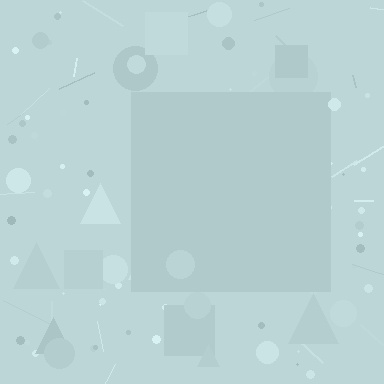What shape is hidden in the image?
A square is hidden in the image.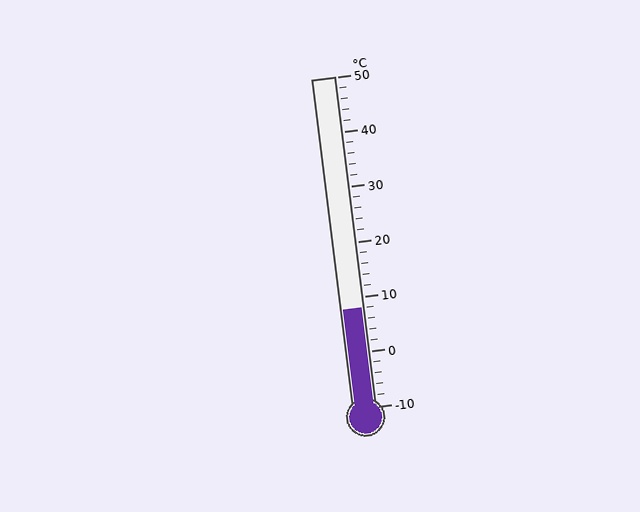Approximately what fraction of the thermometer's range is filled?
The thermometer is filled to approximately 30% of its range.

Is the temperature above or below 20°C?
The temperature is below 20°C.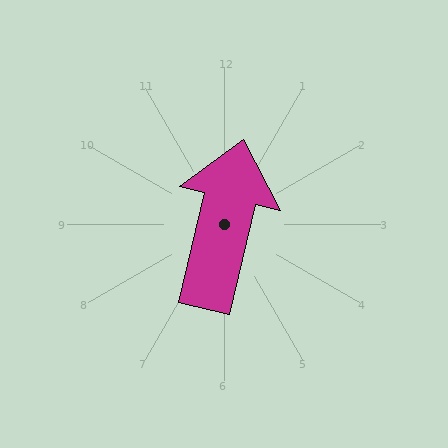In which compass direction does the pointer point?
North.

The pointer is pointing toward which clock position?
Roughly 12 o'clock.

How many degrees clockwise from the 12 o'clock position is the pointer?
Approximately 13 degrees.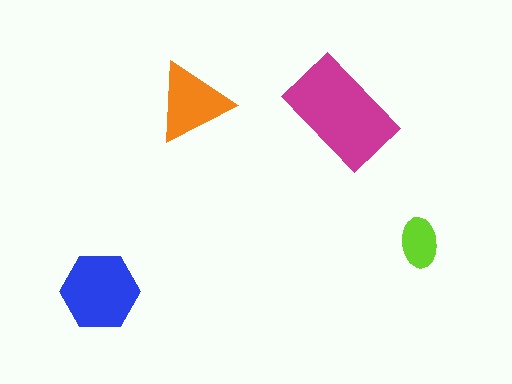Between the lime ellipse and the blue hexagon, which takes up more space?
The blue hexagon.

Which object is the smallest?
The lime ellipse.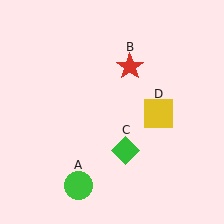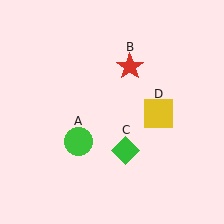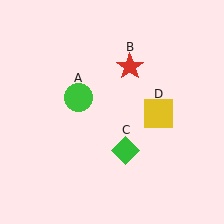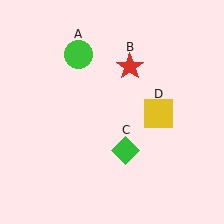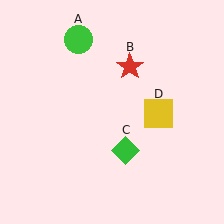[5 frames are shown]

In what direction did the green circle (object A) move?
The green circle (object A) moved up.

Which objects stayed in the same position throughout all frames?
Red star (object B) and green diamond (object C) and yellow square (object D) remained stationary.